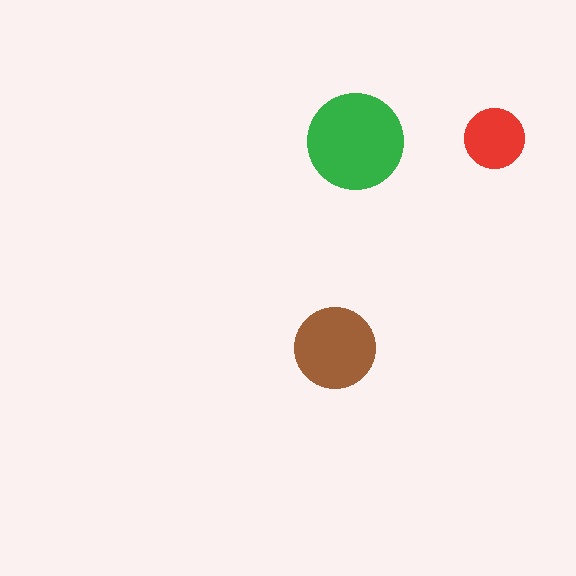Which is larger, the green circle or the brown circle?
The green one.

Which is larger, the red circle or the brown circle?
The brown one.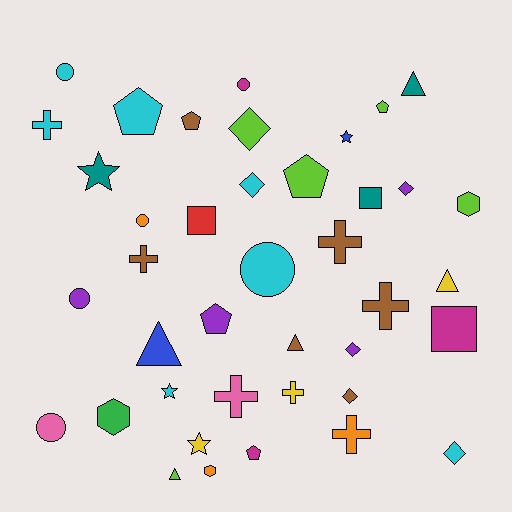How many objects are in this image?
There are 40 objects.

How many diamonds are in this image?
There are 6 diamonds.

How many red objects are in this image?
There is 1 red object.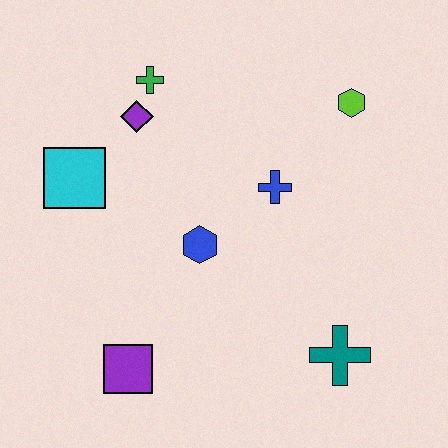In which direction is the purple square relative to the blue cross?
The purple square is below the blue cross.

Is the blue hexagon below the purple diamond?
Yes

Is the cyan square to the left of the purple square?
Yes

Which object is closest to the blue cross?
The blue hexagon is closest to the blue cross.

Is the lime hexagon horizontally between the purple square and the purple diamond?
No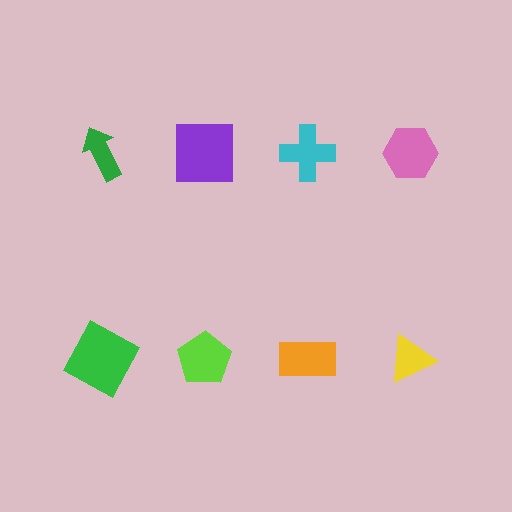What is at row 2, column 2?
A lime pentagon.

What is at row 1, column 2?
A purple square.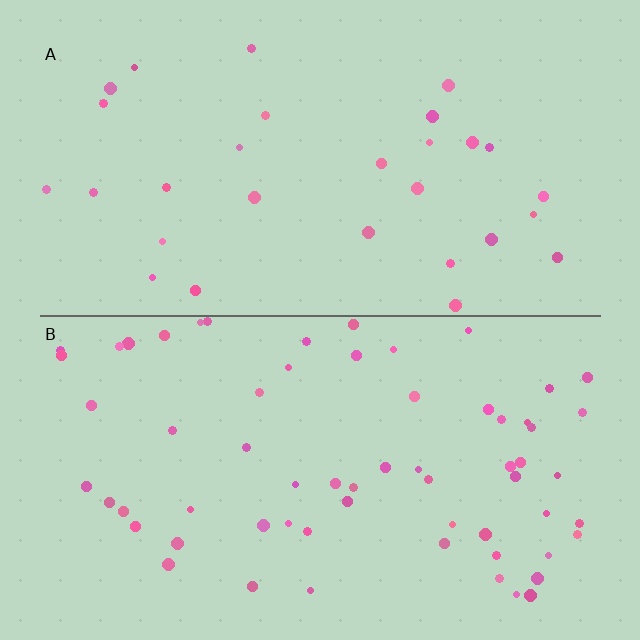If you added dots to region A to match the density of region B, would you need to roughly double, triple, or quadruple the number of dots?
Approximately double.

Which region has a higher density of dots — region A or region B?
B (the bottom).